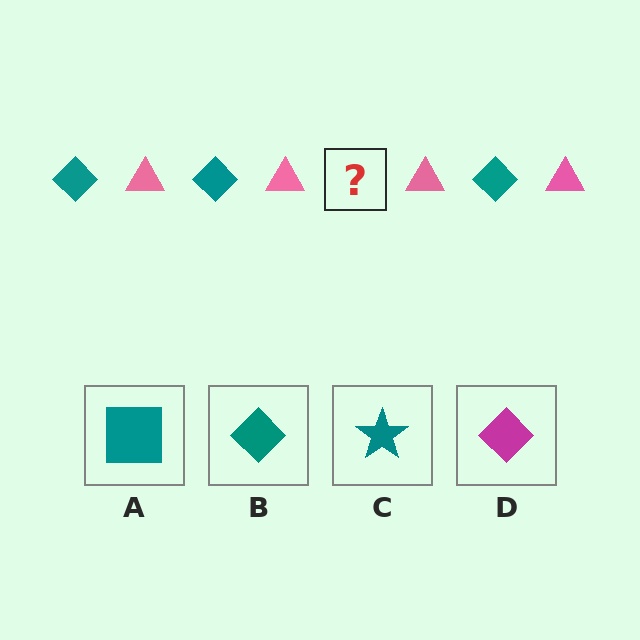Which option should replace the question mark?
Option B.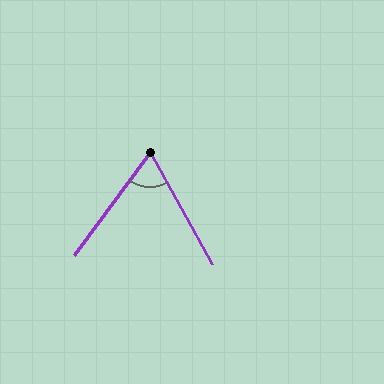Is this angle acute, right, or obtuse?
It is acute.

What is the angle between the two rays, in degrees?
Approximately 65 degrees.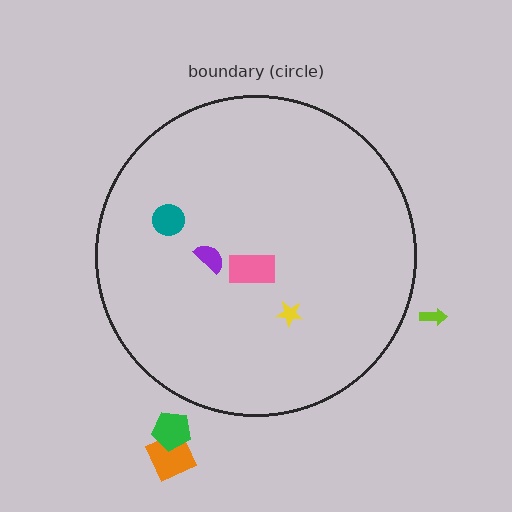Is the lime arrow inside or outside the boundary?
Outside.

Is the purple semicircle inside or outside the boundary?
Inside.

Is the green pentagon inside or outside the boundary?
Outside.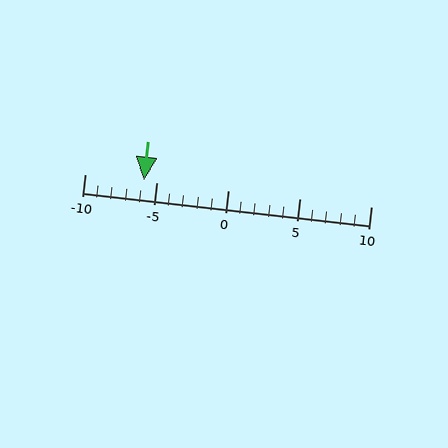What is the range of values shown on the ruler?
The ruler shows values from -10 to 10.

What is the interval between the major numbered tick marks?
The major tick marks are spaced 5 units apart.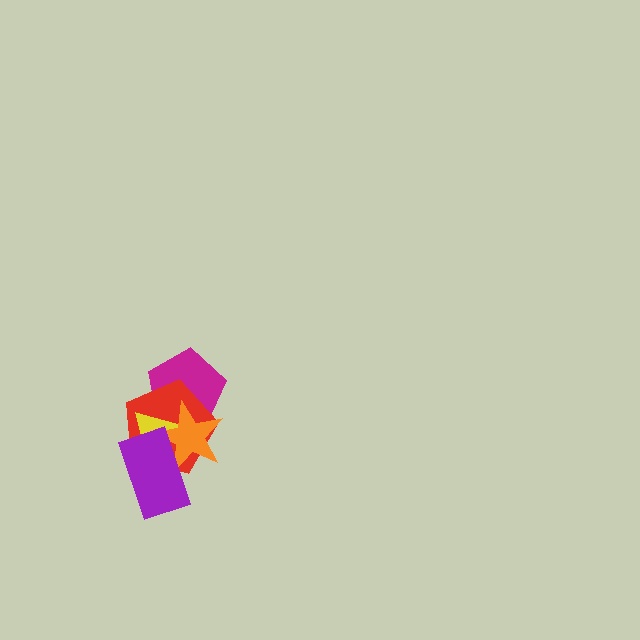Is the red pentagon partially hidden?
Yes, it is partially covered by another shape.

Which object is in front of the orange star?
The purple rectangle is in front of the orange star.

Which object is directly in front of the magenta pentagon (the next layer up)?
The red pentagon is directly in front of the magenta pentagon.